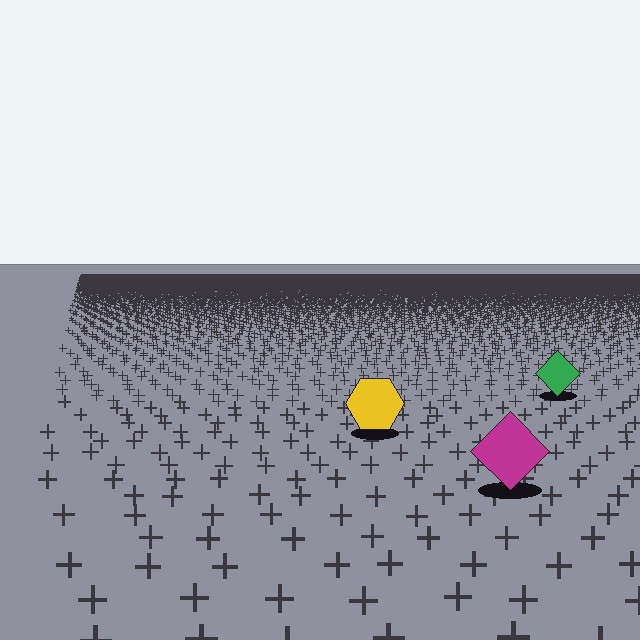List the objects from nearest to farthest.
From nearest to farthest: the magenta diamond, the yellow hexagon, the green diamond.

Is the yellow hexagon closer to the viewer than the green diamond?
Yes. The yellow hexagon is closer — you can tell from the texture gradient: the ground texture is coarser near it.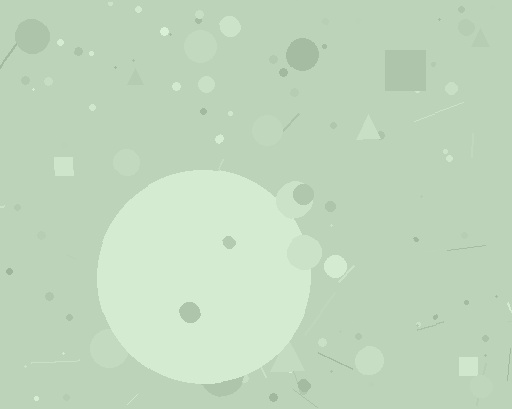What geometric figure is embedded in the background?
A circle is embedded in the background.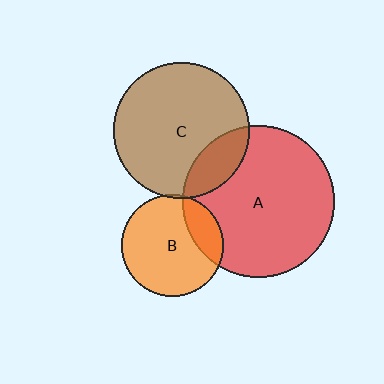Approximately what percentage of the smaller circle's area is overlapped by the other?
Approximately 20%.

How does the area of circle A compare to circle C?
Approximately 1.2 times.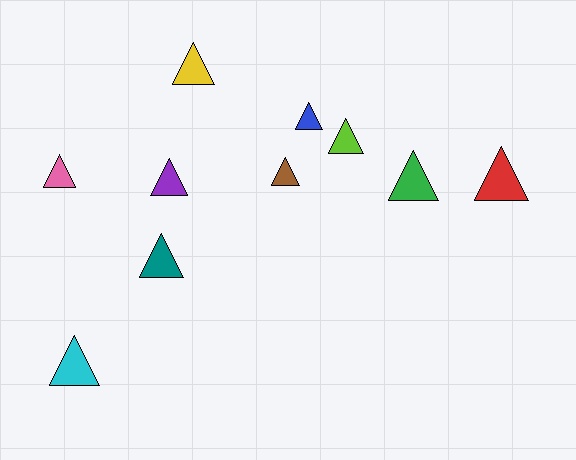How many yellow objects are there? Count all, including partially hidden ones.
There is 1 yellow object.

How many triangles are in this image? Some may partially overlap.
There are 10 triangles.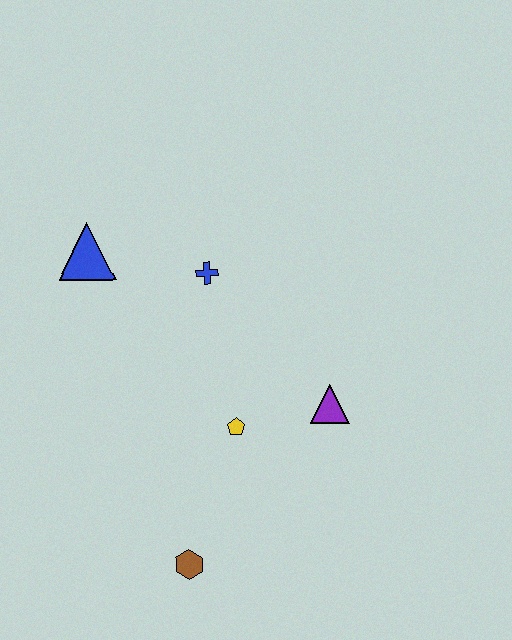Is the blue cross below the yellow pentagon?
No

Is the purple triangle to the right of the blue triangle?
Yes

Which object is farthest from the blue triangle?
The brown hexagon is farthest from the blue triangle.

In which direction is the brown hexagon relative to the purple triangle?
The brown hexagon is below the purple triangle.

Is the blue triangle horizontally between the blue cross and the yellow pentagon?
No